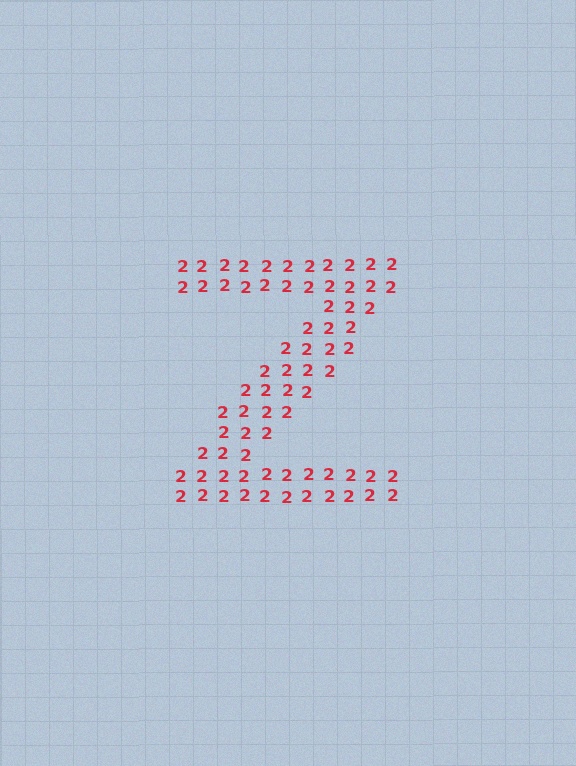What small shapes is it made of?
It is made of small digit 2's.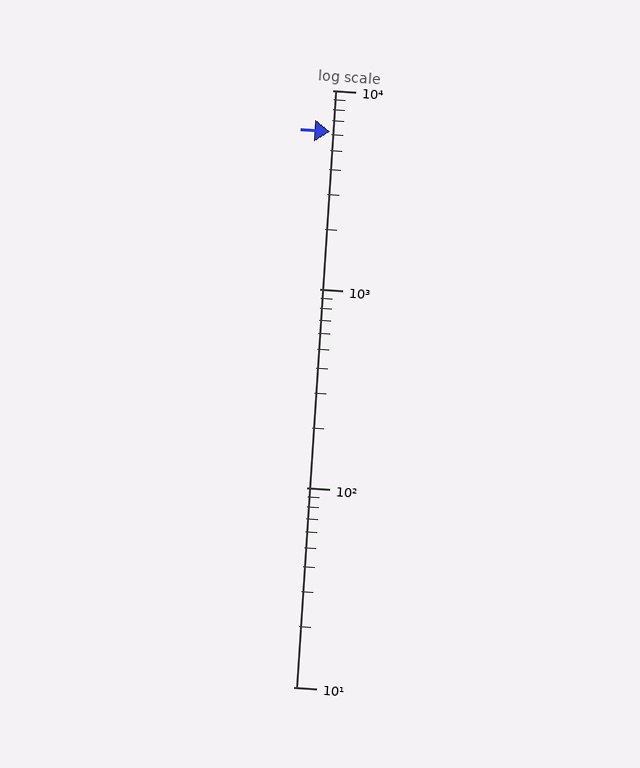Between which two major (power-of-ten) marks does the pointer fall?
The pointer is between 1000 and 10000.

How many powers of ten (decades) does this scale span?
The scale spans 3 decades, from 10 to 10000.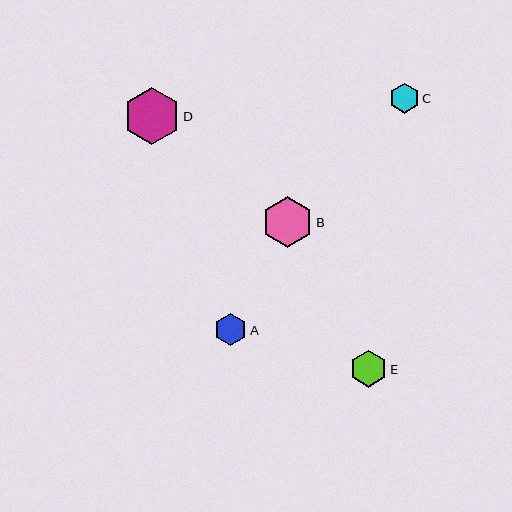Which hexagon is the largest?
Hexagon D is the largest with a size of approximately 56 pixels.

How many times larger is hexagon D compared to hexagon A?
Hexagon D is approximately 1.8 times the size of hexagon A.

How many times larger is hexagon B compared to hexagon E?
Hexagon B is approximately 1.4 times the size of hexagon E.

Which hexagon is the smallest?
Hexagon C is the smallest with a size of approximately 30 pixels.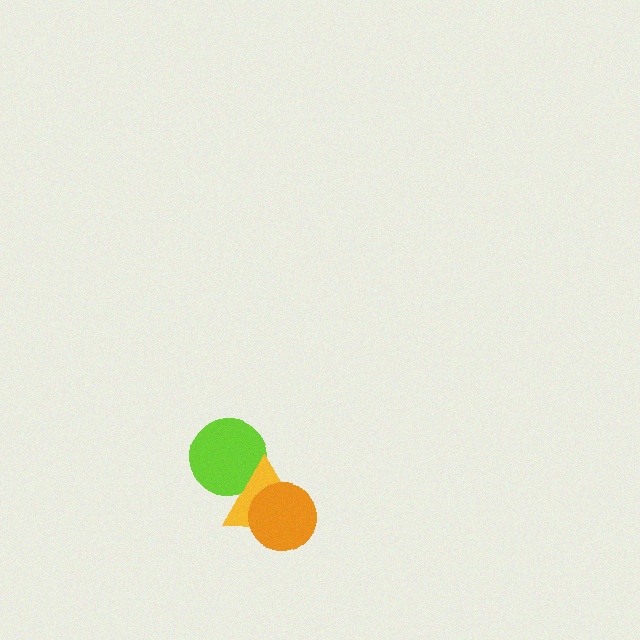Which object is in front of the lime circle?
The yellow triangle is in front of the lime circle.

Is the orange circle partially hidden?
No, no other shape covers it.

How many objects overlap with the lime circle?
1 object overlaps with the lime circle.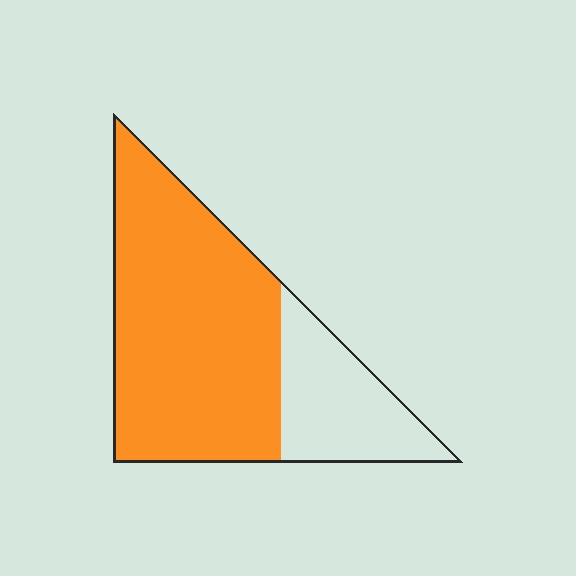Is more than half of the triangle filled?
Yes.